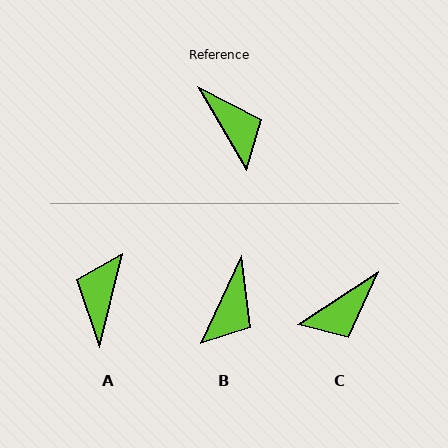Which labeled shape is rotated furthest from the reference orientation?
A, about 136 degrees away.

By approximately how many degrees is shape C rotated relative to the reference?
Approximately 87 degrees clockwise.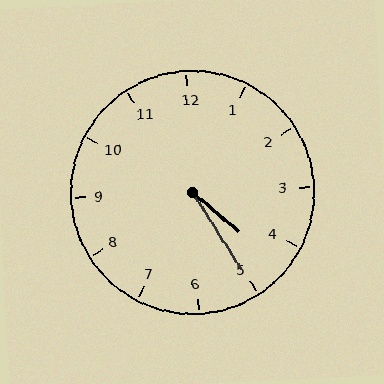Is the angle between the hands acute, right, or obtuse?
It is acute.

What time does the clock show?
4:25.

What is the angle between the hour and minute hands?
Approximately 18 degrees.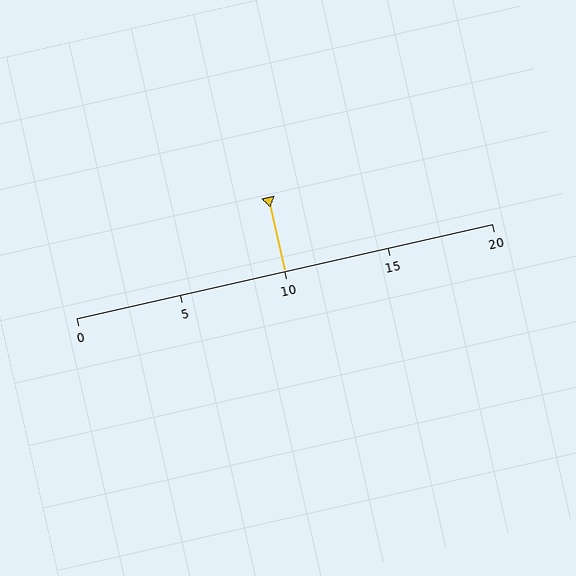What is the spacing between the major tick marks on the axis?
The major ticks are spaced 5 apart.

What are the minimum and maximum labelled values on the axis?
The axis runs from 0 to 20.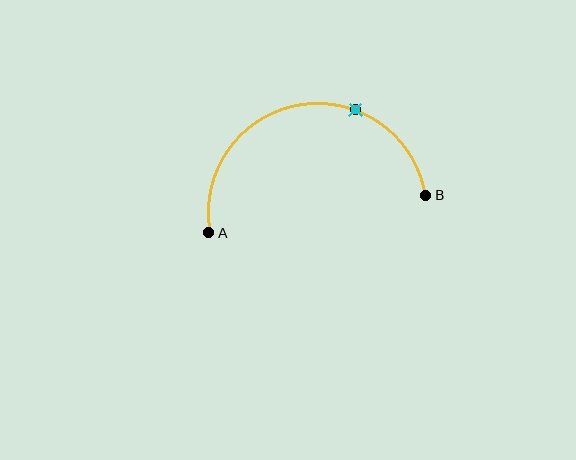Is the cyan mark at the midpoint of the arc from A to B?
No. The cyan mark lies on the arc but is closer to endpoint B. The arc midpoint would be at the point on the curve equidistant along the arc from both A and B.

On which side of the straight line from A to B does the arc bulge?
The arc bulges above the straight line connecting A and B.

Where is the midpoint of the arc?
The arc midpoint is the point on the curve farthest from the straight line joining A and B. It sits above that line.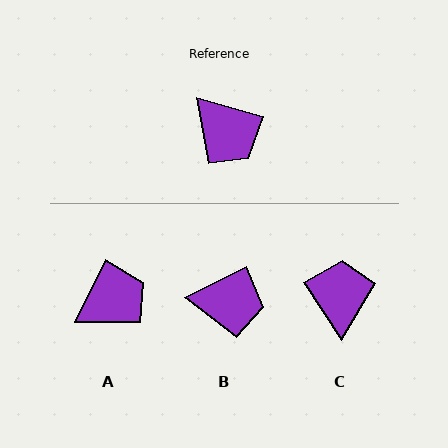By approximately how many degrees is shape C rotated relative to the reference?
Approximately 139 degrees counter-clockwise.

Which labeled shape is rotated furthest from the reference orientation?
C, about 139 degrees away.